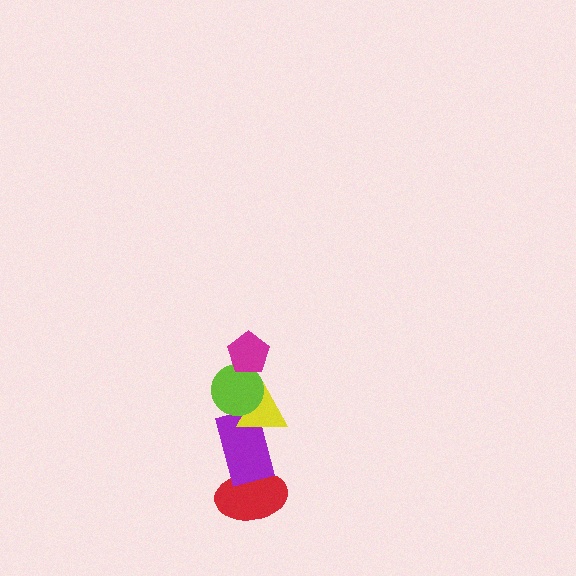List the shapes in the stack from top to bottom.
From top to bottom: the magenta pentagon, the lime circle, the yellow triangle, the purple rectangle, the red ellipse.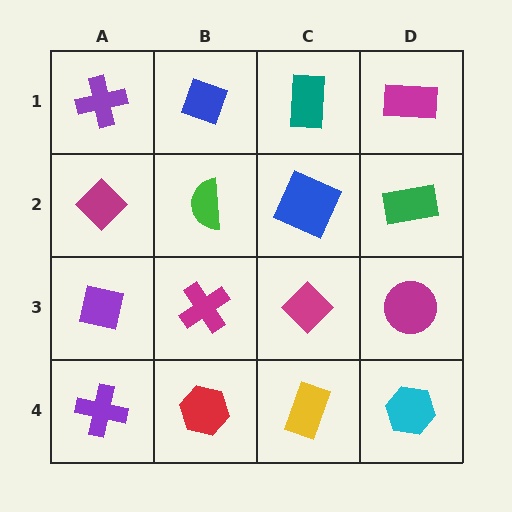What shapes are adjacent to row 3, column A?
A magenta diamond (row 2, column A), a purple cross (row 4, column A), a magenta cross (row 3, column B).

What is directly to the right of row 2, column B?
A blue square.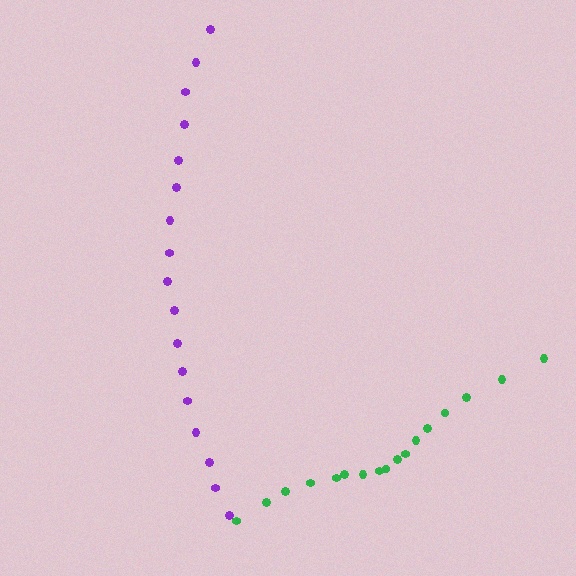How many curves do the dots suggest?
There are 2 distinct paths.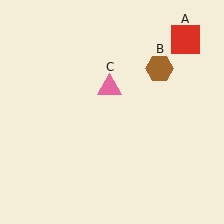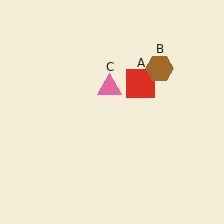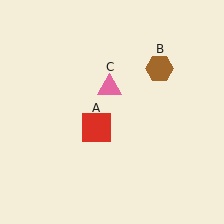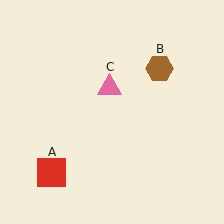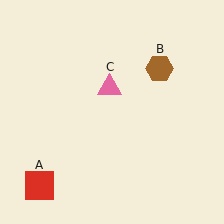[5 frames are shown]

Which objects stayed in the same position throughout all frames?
Brown hexagon (object B) and pink triangle (object C) remained stationary.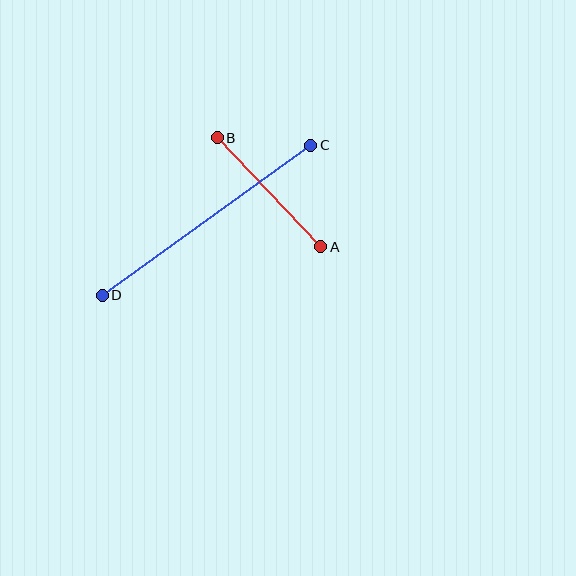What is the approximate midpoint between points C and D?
The midpoint is at approximately (207, 220) pixels.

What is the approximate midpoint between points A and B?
The midpoint is at approximately (269, 192) pixels.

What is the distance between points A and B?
The distance is approximately 150 pixels.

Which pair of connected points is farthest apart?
Points C and D are farthest apart.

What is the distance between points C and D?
The distance is approximately 257 pixels.